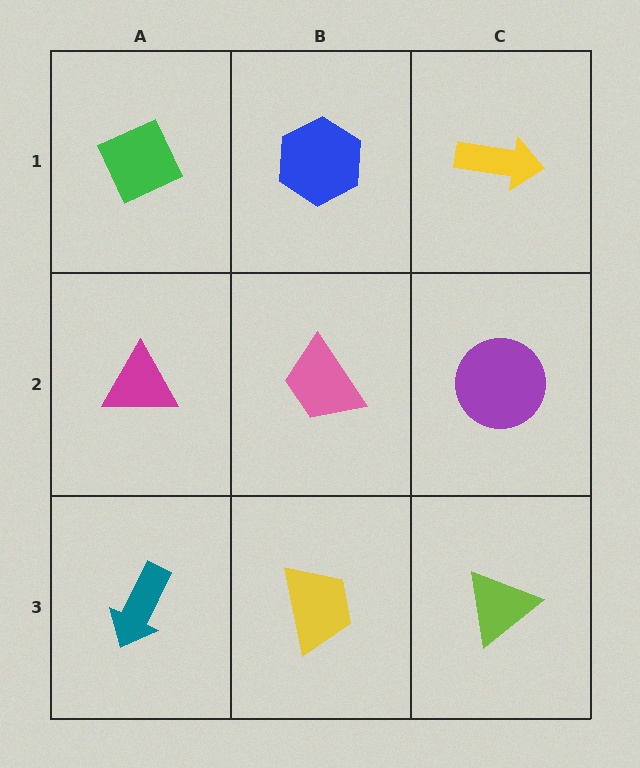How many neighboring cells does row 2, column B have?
4.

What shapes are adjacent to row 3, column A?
A magenta triangle (row 2, column A), a yellow trapezoid (row 3, column B).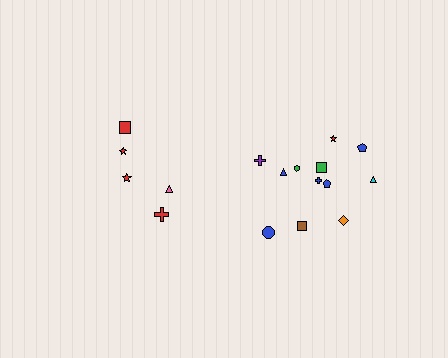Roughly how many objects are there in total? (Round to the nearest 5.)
Roughly 15 objects in total.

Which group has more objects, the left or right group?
The right group.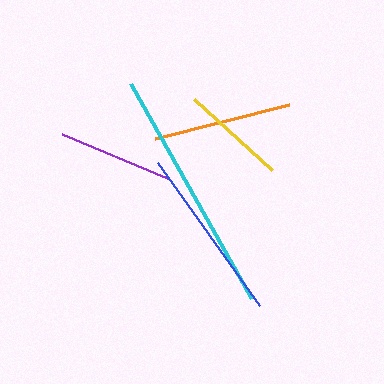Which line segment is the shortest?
The yellow line is the shortest at approximately 105 pixels.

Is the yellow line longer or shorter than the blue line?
The blue line is longer than the yellow line.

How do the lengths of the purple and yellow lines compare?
The purple and yellow lines are approximately the same length.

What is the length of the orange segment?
The orange segment is approximately 138 pixels long.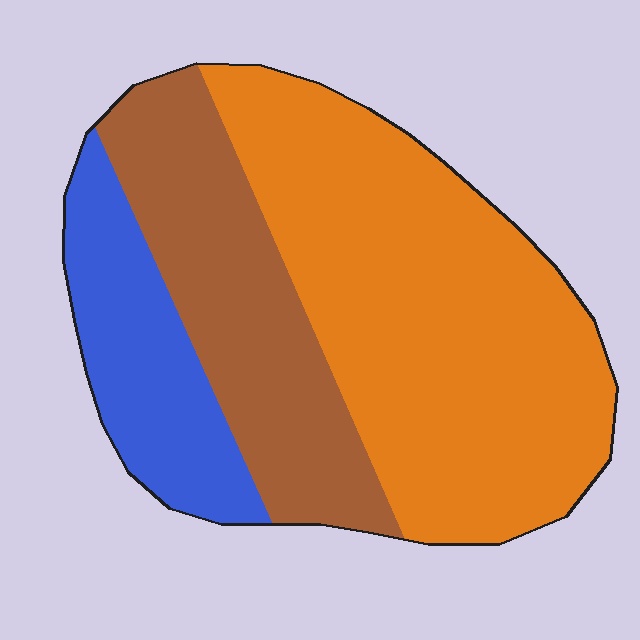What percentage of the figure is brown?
Brown takes up between a quarter and a half of the figure.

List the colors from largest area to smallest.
From largest to smallest: orange, brown, blue.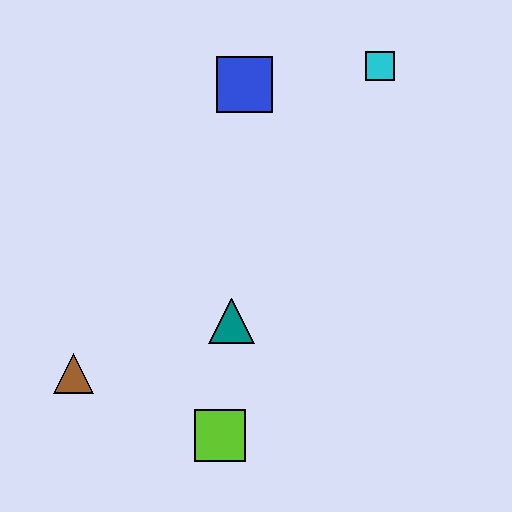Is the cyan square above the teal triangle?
Yes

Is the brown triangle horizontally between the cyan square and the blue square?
No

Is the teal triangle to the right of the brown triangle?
Yes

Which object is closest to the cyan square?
The blue square is closest to the cyan square.